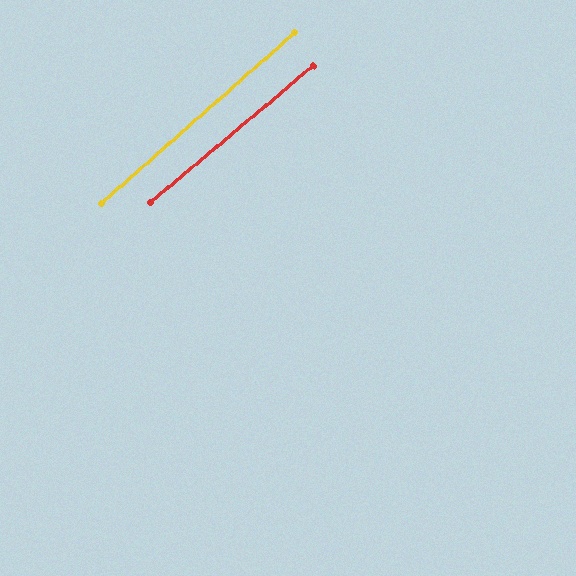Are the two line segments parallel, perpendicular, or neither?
Parallel — their directions differ by only 1.4°.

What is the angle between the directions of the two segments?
Approximately 1 degree.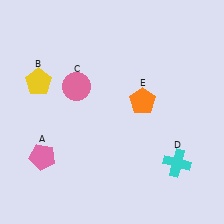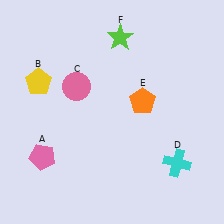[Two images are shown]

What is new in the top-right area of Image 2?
A lime star (F) was added in the top-right area of Image 2.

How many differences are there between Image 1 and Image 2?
There is 1 difference between the two images.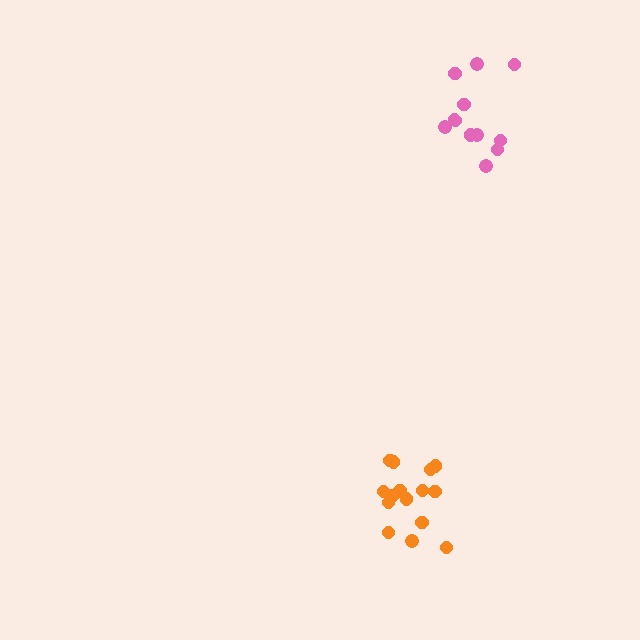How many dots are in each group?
Group 1: 12 dots, Group 2: 16 dots (28 total).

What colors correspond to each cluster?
The clusters are colored: pink, orange.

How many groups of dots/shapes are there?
There are 2 groups.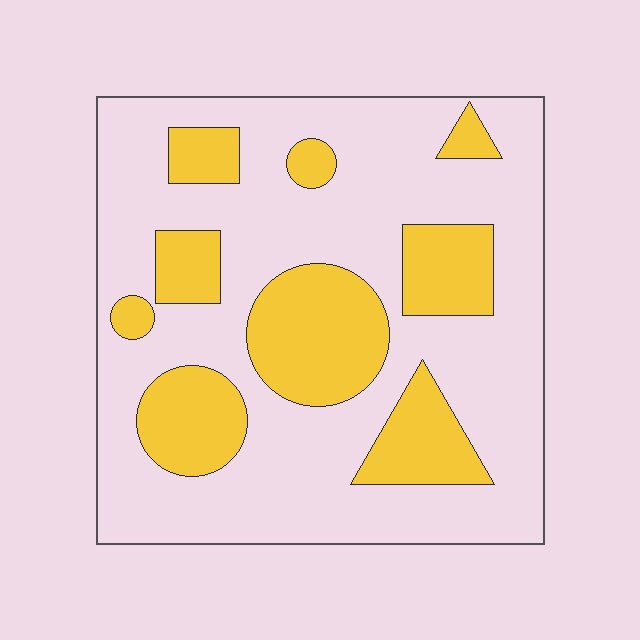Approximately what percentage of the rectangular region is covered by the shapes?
Approximately 30%.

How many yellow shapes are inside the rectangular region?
9.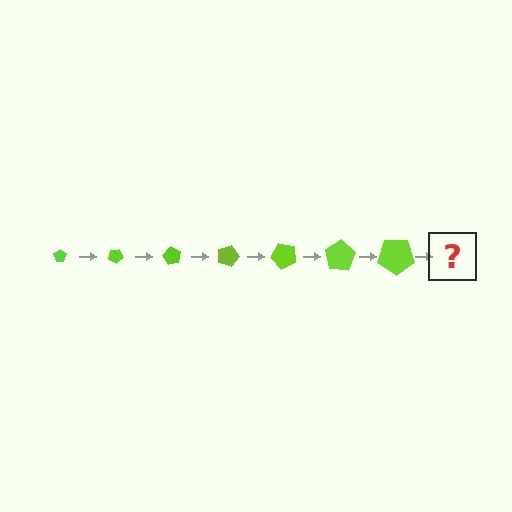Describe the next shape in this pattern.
It should be a pentagon, larger than the previous one and rotated 210 degrees from the start.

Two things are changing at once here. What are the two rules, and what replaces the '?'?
The two rules are that the pentagon grows larger each step and it rotates 30 degrees each step. The '?' should be a pentagon, larger than the previous one and rotated 210 degrees from the start.